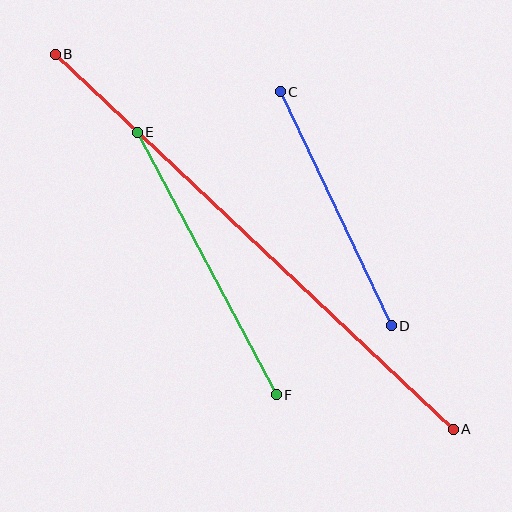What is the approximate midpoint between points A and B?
The midpoint is at approximately (254, 242) pixels.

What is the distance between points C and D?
The distance is approximately 259 pixels.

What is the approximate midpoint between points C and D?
The midpoint is at approximately (336, 209) pixels.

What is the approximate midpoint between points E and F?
The midpoint is at approximately (207, 264) pixels.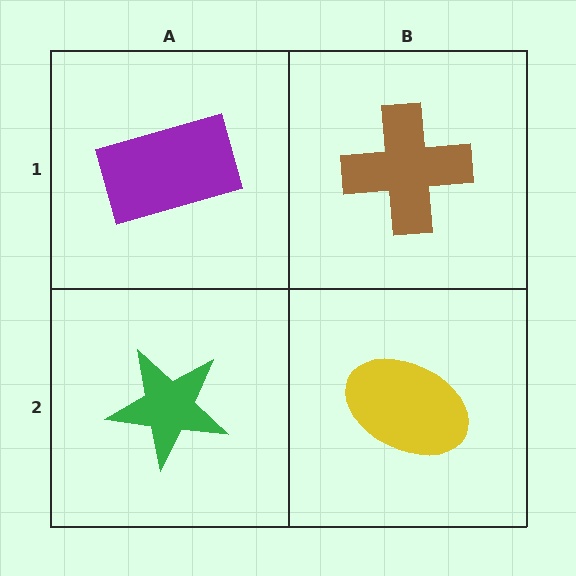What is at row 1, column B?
A brown cross.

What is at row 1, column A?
A purple rectangle.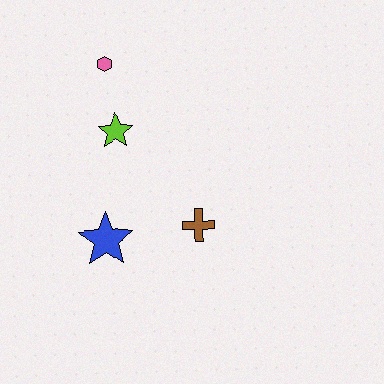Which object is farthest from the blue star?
The pink hexagon is farthest from the blue star.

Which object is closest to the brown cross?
The blue star is closest to the brown cross.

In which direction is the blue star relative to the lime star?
The blue star is below the lime star.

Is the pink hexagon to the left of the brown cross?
Yes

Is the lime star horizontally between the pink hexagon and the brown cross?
Yes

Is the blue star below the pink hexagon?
Yes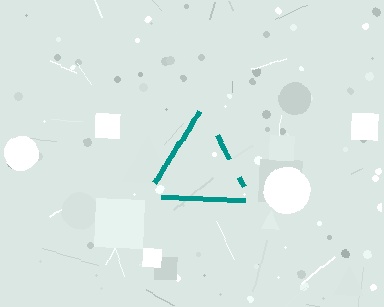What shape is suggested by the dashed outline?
The dashed outline suggests a triangle.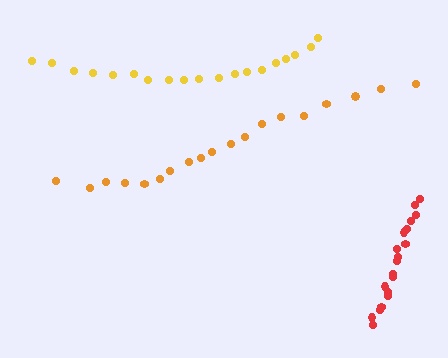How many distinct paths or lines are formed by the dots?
There are 3 distinct paths.